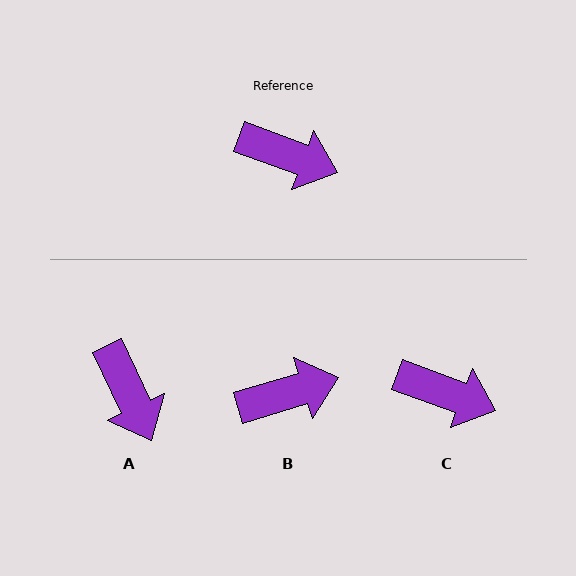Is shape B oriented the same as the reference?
No, it is off by about 37 degrees.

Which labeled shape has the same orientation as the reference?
C.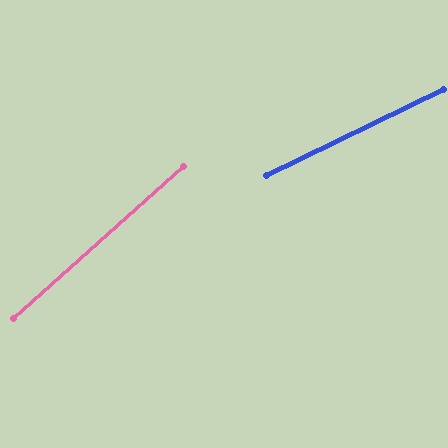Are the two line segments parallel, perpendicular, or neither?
Neither parallel nor perpendicular — they differ by about 16°.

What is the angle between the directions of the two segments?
Approximately 16 degrees.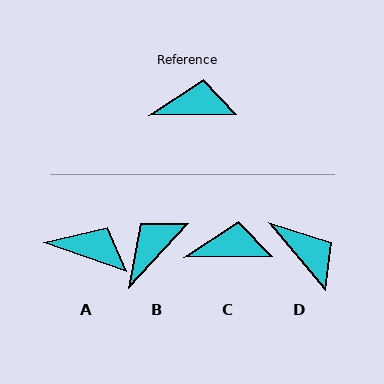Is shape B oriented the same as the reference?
No, it is off by about 47 degrees.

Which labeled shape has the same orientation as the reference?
C.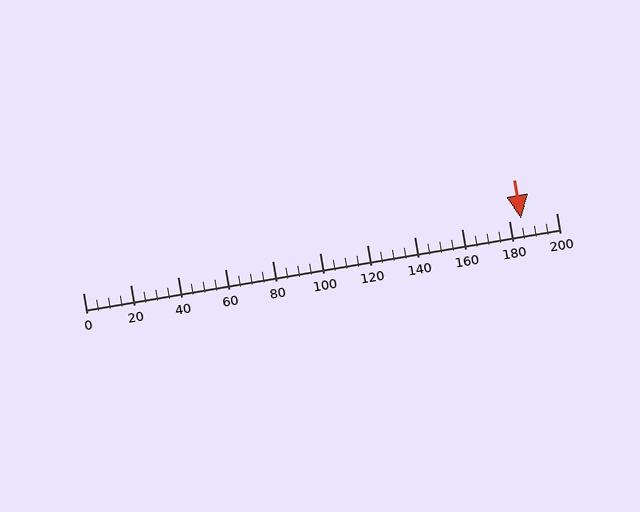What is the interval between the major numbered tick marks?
The major tick marks are spaced 20 units apart.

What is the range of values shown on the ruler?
The ruler shows values from 0 to 200.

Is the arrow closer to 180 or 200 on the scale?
The arrow is closer to 180.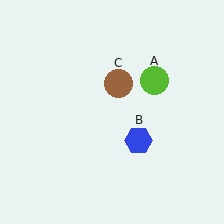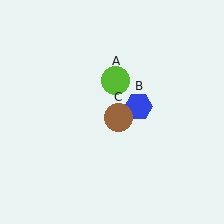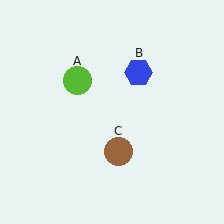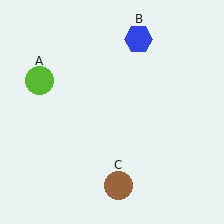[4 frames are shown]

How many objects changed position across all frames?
3 objects changed position: lime circle (object A), blue hexagon (object B), brown circle (object C).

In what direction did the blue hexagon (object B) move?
The blue hexagon (object B) moved up.